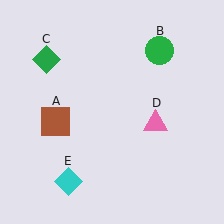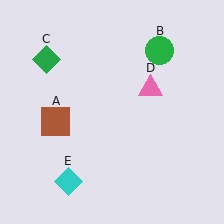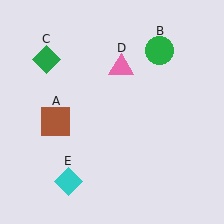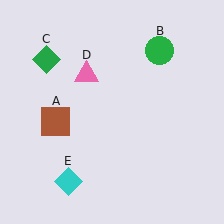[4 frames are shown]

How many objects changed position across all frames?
1 object changed position: pink triangle (object D).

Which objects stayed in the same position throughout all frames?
Brown square (object A) and green circle (object B) and green diamond (object C) and cyan diamond (object E) remained stationary.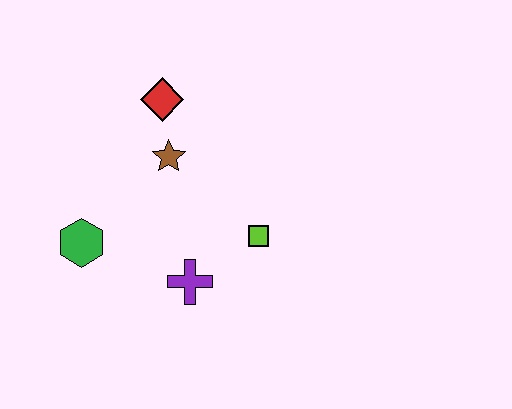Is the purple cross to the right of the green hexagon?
Yes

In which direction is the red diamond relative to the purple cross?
The red diamond is above the purple cross.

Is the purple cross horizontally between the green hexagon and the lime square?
Yes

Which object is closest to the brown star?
The red diamond is closest to the brown star.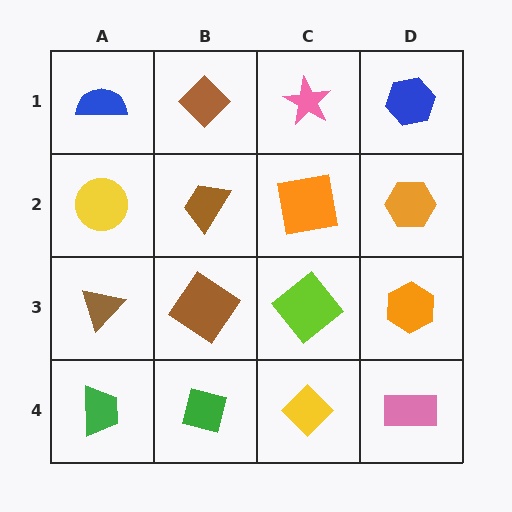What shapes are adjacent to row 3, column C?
An orange square (row 2, column C), a yellow diamond (row 4, column C), a brown diamond (row 3, column B), an orange hexagon (row 3, column D).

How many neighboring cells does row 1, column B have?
3.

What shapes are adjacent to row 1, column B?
A brown trapezoid (row 2, column B), a blue semicircle (row 1, column A), a pink star (row 1, column C).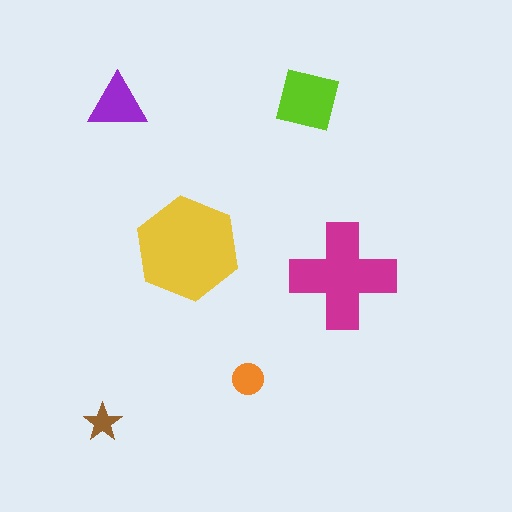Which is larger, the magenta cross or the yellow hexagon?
The yellow hexagon.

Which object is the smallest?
The brown star.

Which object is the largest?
The yellow hexagon.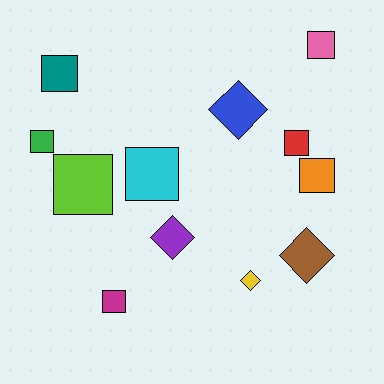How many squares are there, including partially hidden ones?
There are 8 squares.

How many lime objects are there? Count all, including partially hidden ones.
There is 1 lime object.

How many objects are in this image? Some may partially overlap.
There are 12 objects.